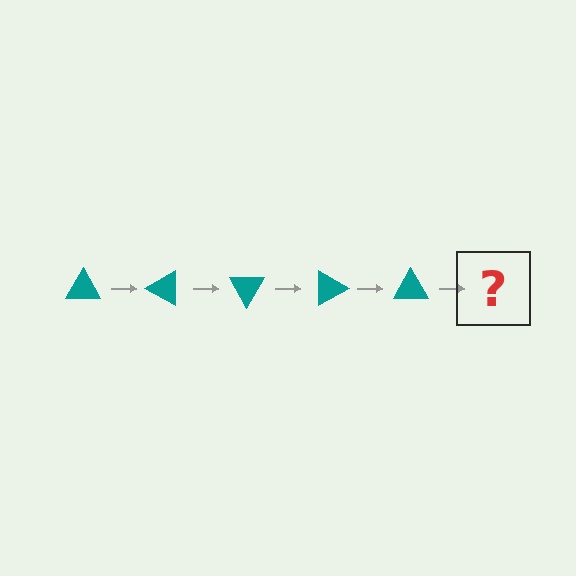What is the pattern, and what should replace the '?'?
The pattern is that the triangle rotates 30 degrees each step. The '?' should be a teal triangle rotated 150 degrees.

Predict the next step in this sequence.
The next step is a teal triangle rotated 150 degrees.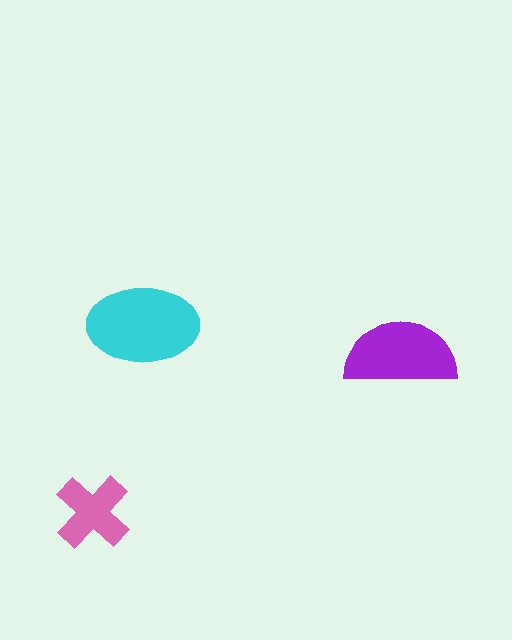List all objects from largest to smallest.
The cyan ellipse, the purple semicircle, the pink cross.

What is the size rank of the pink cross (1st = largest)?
3rd.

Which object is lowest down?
The pink cross is bottommost.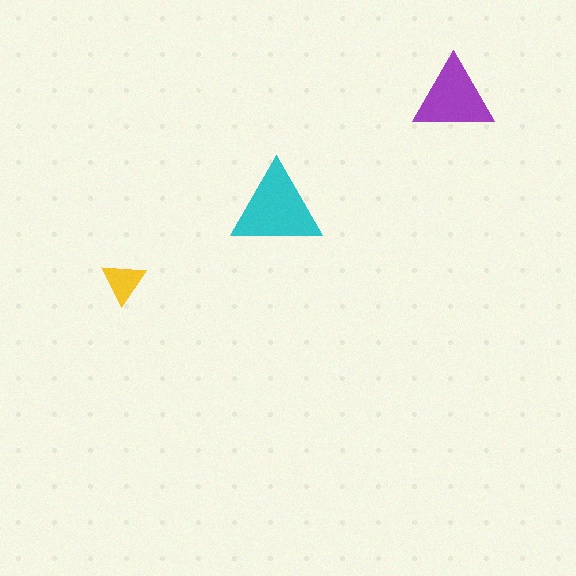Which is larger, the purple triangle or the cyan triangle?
The cyan one.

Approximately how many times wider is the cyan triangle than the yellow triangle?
About 2 times wider.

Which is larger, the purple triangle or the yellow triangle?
The purple one.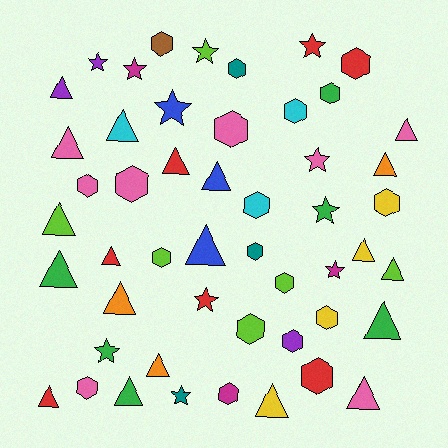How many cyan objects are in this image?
There are 3 cyan objects.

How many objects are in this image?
There are 50 objects.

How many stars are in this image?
There are 11 stars.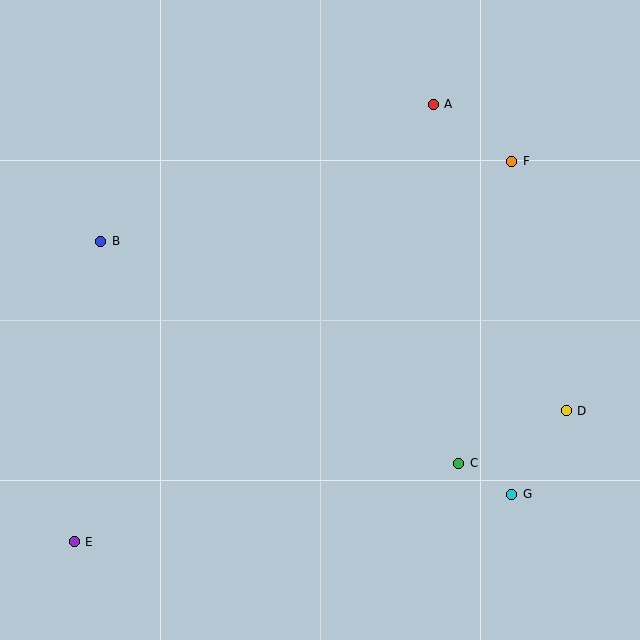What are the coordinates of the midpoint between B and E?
The midpoint between B and E is at (88, 391).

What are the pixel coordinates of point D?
Point D is at (566, 411).